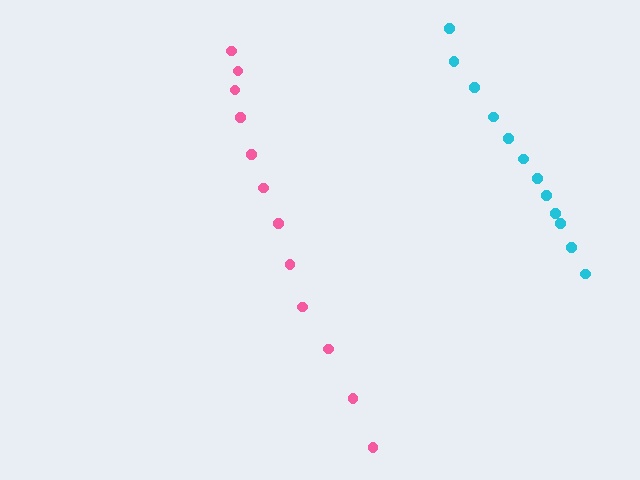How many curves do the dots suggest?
There are 2 distinct paths.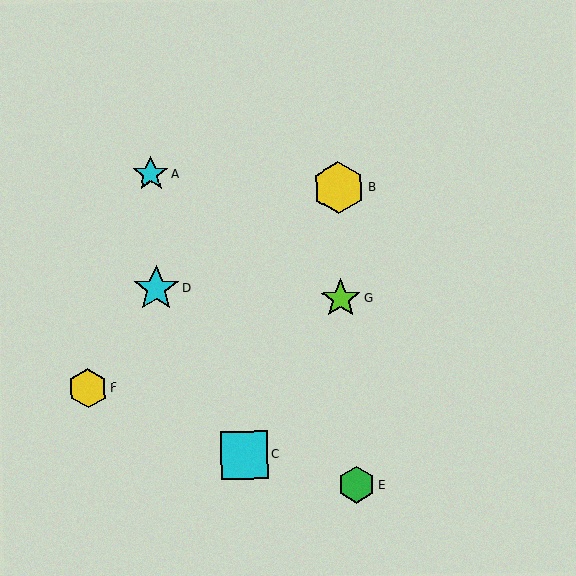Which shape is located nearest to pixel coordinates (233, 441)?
The cyan square (labeled C) at (244, 455) is nearest to that location.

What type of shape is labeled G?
Shape G is a lime star.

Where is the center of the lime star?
The center of the lime star is at (341, 299).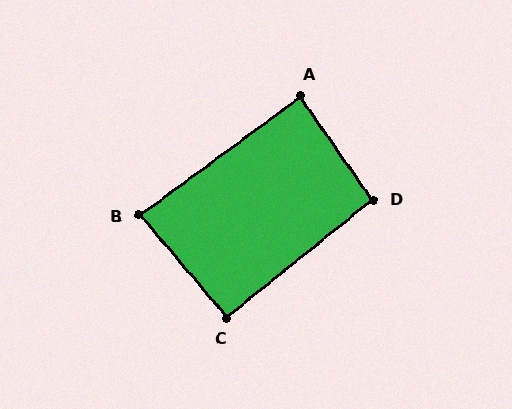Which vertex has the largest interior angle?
D, at approximately 94 degrees.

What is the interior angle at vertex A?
Approximately 88 degrees (approximately right).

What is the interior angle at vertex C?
Approximately 92 degrees (approximately right).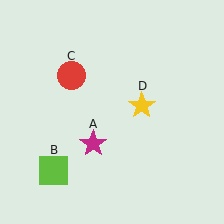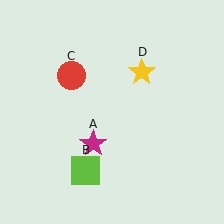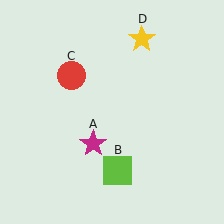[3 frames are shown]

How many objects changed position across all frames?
2 objects changed position: lime square (object B), yellow star (object D).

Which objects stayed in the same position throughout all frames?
Magenta star (object A) and red circle (object C) remained stationary.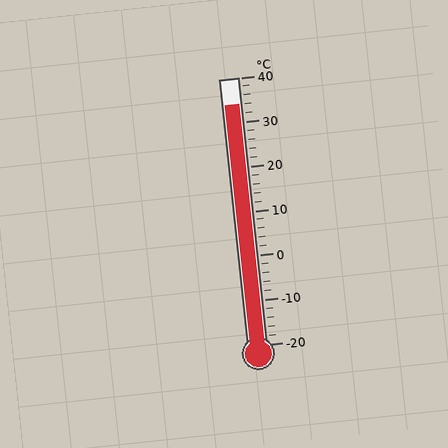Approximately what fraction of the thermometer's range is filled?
The thermometer is filled to approximately 90% of its range.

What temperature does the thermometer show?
The thermometer shows approximately 34°C.